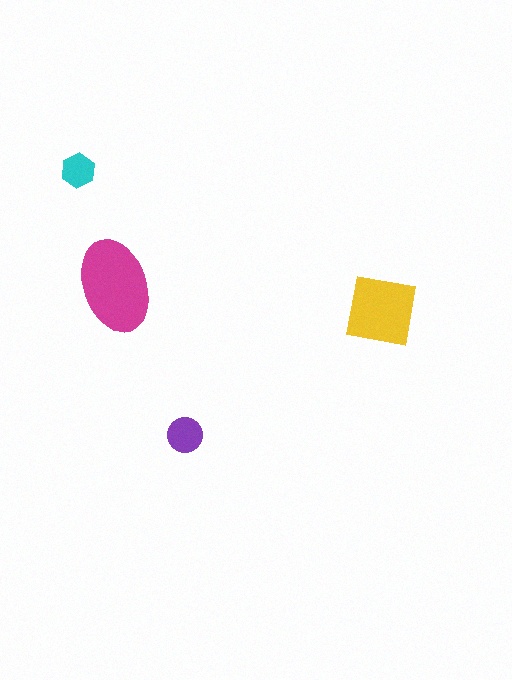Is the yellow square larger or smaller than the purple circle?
Larger.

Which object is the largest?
The magenta ellipse.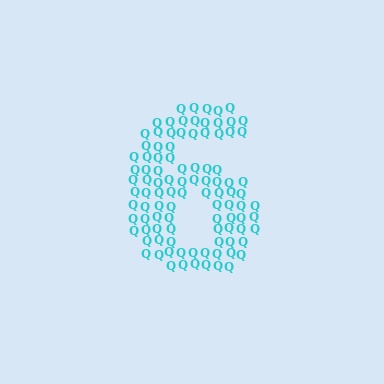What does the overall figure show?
The overall figure shows the digit 6.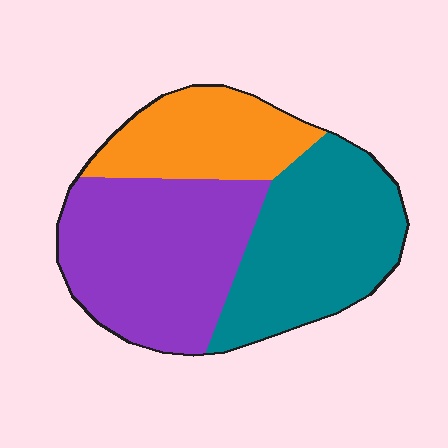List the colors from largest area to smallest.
From largest to smallest: purple, teal, orange.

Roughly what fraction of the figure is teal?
Teal covers about 35% of the figure.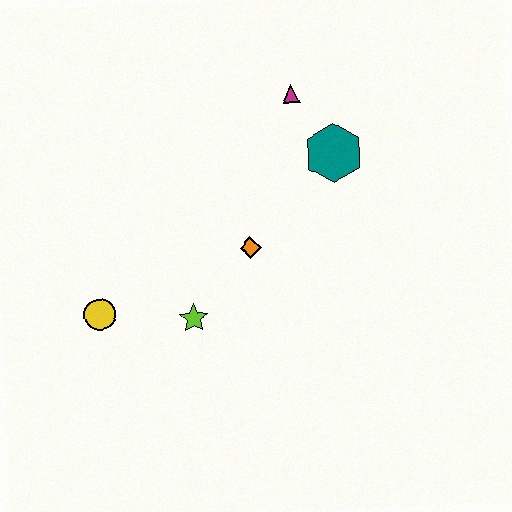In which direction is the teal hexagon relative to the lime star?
The teal hexagon is above the lime star.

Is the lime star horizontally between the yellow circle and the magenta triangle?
Yes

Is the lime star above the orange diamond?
No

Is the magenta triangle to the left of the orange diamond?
No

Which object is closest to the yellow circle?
The lime star is closest to the yellow circle.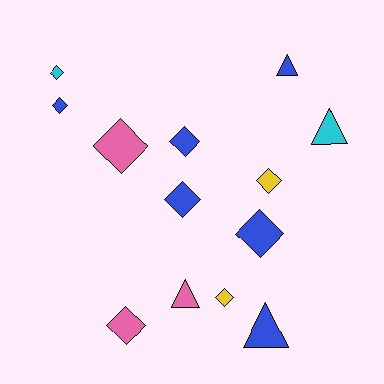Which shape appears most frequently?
Diamond, with 9 objects.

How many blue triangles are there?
There are 2 blue triangles.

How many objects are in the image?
There are 13 objects.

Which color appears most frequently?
Blue, with 6 objects.